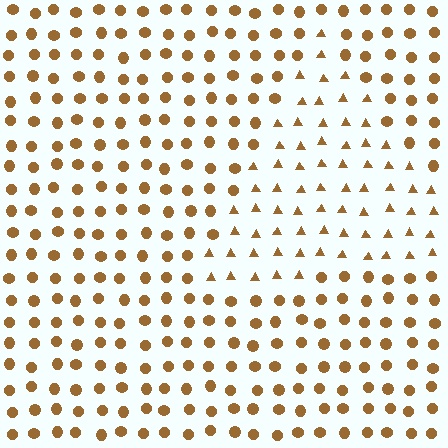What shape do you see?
I see a triangle.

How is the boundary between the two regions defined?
The boundary is defined by a change in element shape: triangles inside vs. circles outside. All elements share the same color and spacing.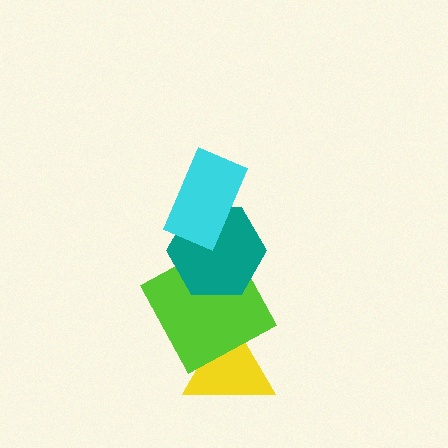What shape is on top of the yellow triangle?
The lime square is on top of the yellow triangle.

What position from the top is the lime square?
The lime square is 3rd from the top.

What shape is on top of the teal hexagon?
The cyan rectangle is on top of the teal hexagon.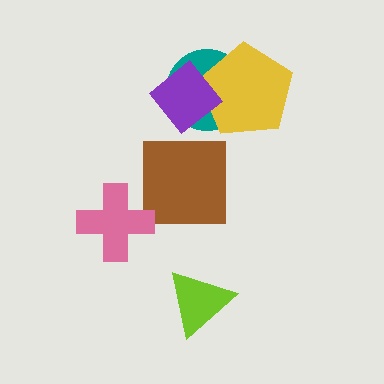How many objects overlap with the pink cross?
0 objects overlap with the pink cross.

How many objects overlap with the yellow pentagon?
2 objects overlap with the yellow pentagon.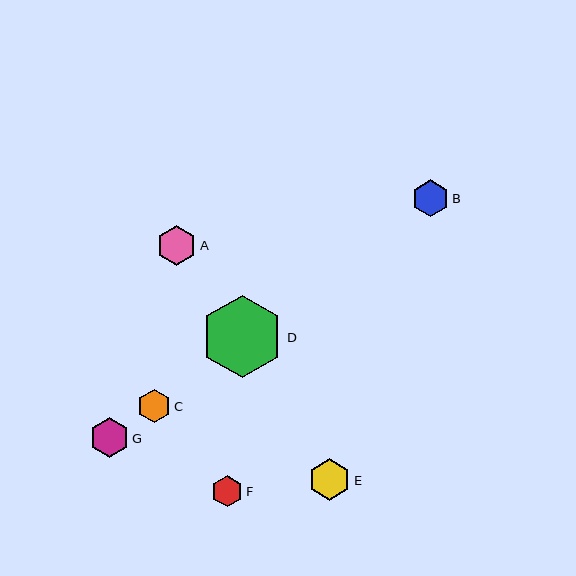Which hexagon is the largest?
Hexagon D is the largest with a size of approximately 83 pixels.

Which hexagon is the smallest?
Hexagon F is the smallest with a size of approximately 31 pixels.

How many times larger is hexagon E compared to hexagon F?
Hexagon E is approximately 1.3 times the size of hexagon F.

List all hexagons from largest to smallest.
From largest to smallest: D, E, A, G, B, C, F.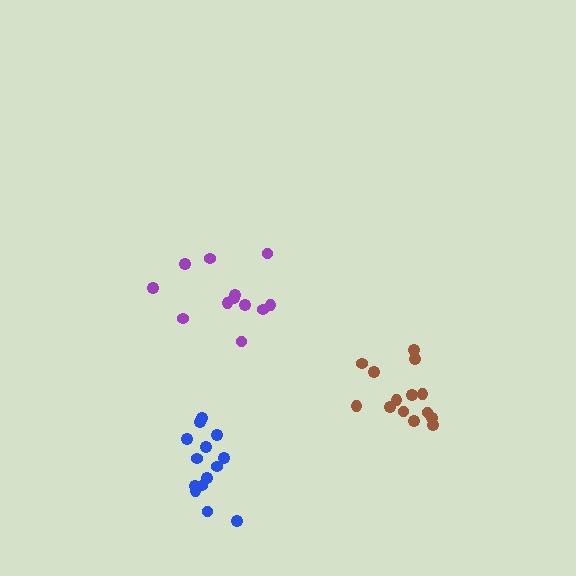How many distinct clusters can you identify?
There are 3 distinct clusters.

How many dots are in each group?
Group 1: 14 dots, Group 2: 14 dots, Group 3: 12 dots (40 total).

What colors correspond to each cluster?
The clusters are colored: blue, brown, purple.